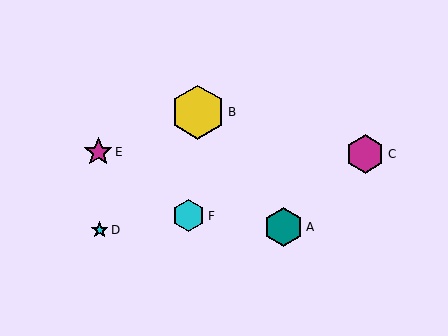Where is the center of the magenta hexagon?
The center of the magenta hexagon is at (365, 154).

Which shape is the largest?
The yellow hexagon (labeled B) is the largest.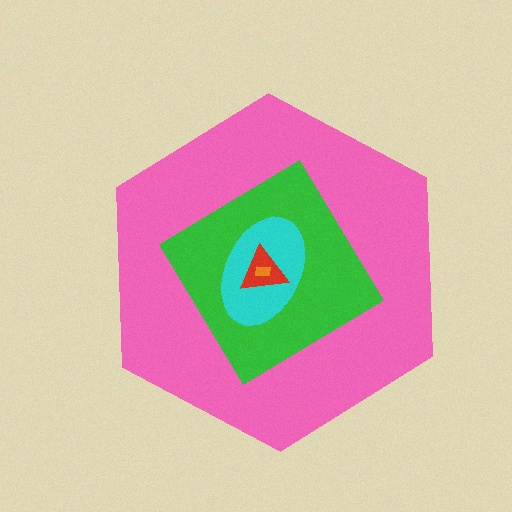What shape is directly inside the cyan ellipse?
The red triangle.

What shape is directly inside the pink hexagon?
The green diamond.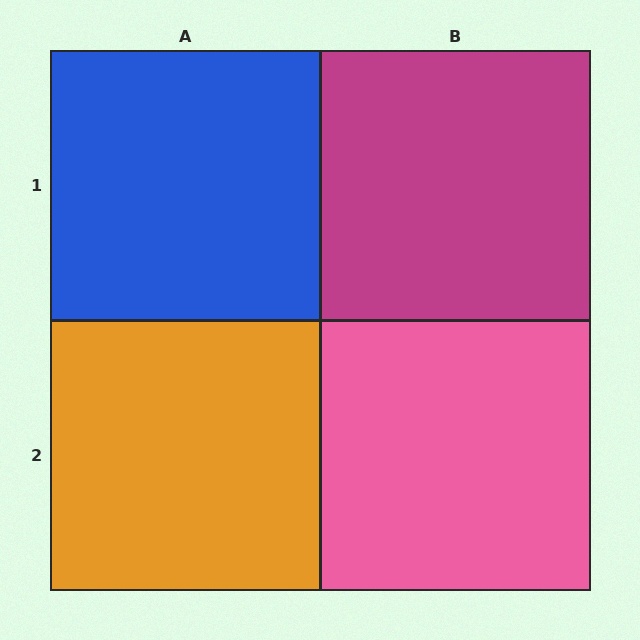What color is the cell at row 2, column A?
Orange.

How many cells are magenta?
1 cell is magenta.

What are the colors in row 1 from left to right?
Blue, magenta.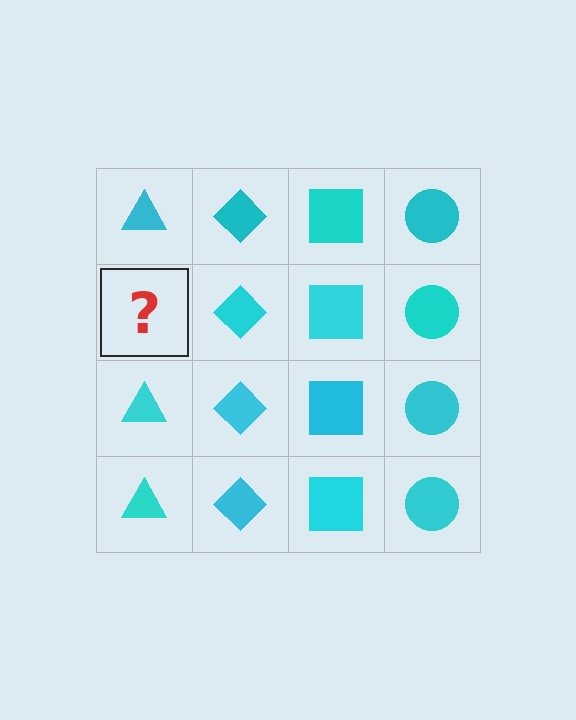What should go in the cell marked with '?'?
The missing cell should contain a cyan triangle.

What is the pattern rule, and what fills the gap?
The rule is that each column has a consistent shape. The gap should be filled with a cyan triangle.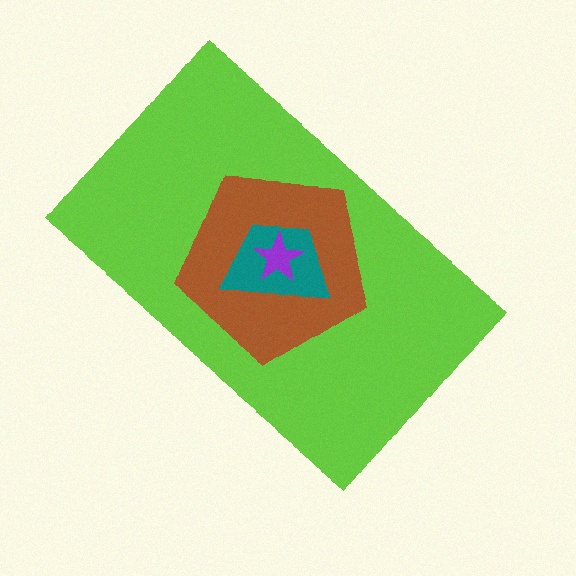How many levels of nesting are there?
4.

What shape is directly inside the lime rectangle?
The brown pentagon.